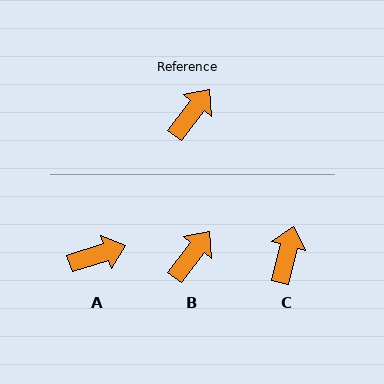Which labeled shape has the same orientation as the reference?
B.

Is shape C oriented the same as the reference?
No, it is off by about 24 degrees.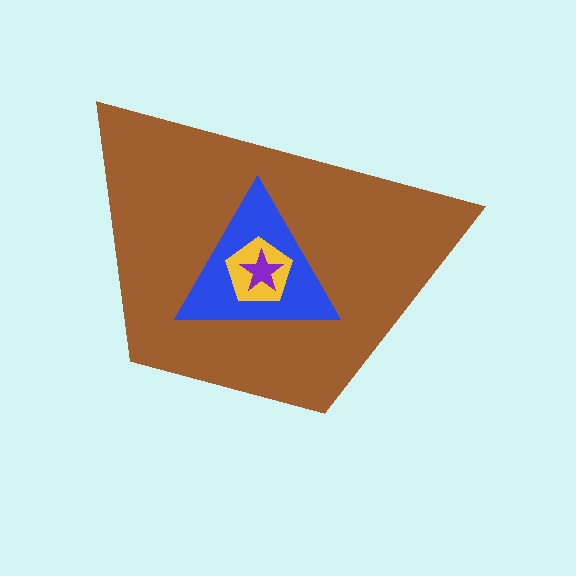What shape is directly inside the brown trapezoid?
The blue triangle.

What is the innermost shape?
The purple star.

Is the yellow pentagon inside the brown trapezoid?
Yes.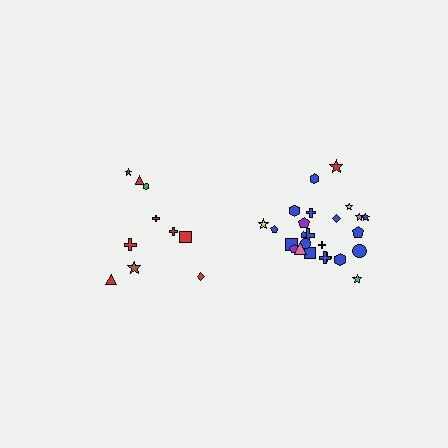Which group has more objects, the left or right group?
The right group.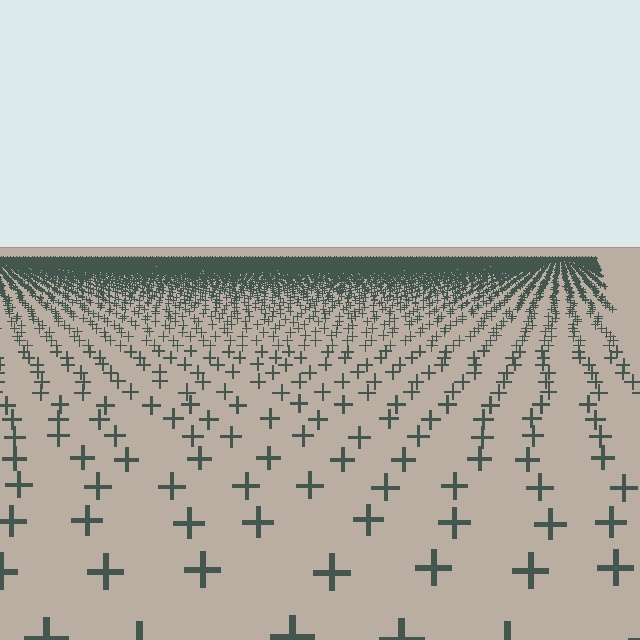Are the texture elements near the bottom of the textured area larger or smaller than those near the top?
Larger. Near the bottom, elements are closer to the viewer and appear at a bigger on-screen size.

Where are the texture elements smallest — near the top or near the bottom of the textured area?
Near the top.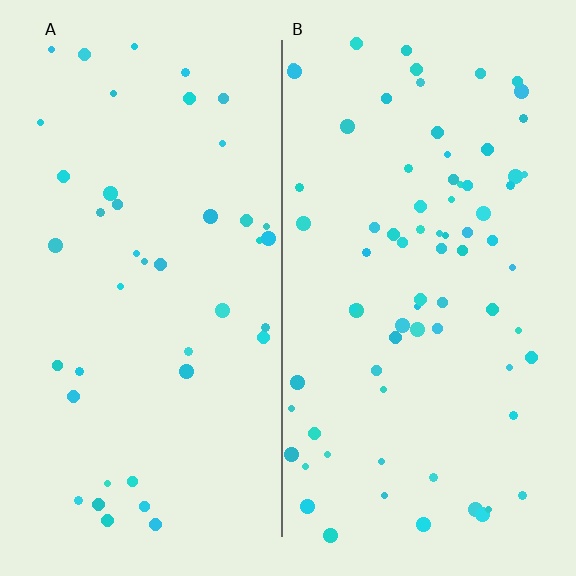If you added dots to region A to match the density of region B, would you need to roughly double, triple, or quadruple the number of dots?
Approximately double.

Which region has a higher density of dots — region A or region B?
B (the right).